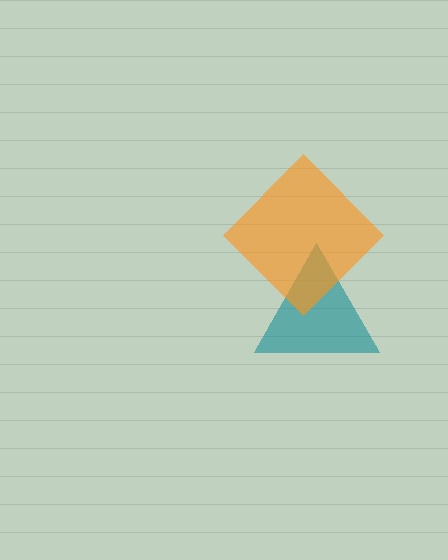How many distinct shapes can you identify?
There are 2 distinct shapes: a teal triangle, an orange diamond.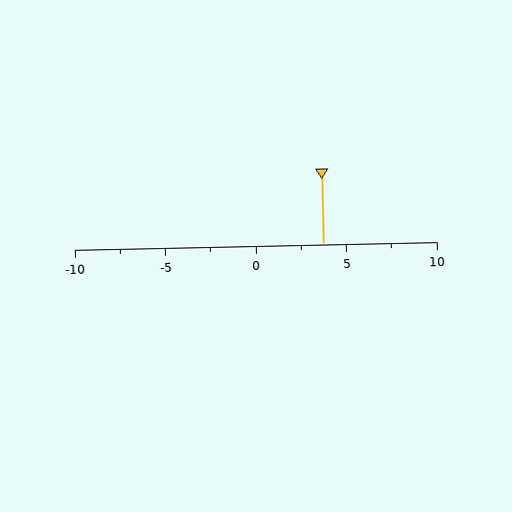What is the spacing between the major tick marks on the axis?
The major ticks are spaced 5 apart.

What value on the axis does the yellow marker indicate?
The marker indicates approximately 3.8.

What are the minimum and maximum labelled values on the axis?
The axis runs from -10 to 10.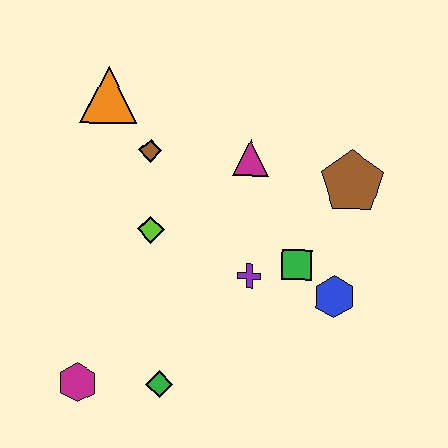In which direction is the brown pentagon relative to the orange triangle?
The brown pentagon is to the right of the orange triangle.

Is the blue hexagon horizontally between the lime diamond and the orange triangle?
No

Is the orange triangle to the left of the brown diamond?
Yes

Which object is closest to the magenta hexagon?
The green diamond is closest to the magenta hexagon.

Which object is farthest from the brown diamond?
The magenta hexagon is farthest from the brown diamond.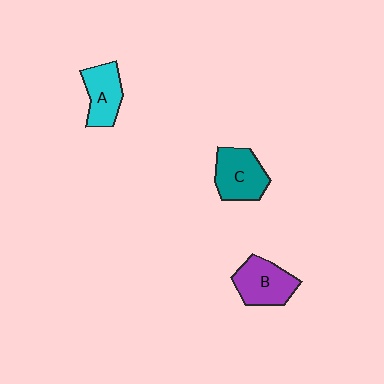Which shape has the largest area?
Shape C (teal).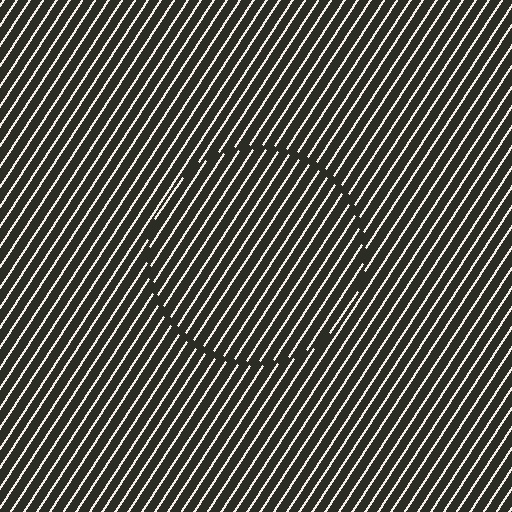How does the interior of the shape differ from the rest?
The interior of the shape contains the same grating, shifted by half a period — the contour is defined by the phase discontinuity where line-ends from the inner and outer gratings abut.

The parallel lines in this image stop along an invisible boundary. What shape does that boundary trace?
An illusory circle. The interior of the shape contains the same grating, shifted by half a period — the contour is defined by the phase discontinuity where line-ends from the inner and outer gratings abut.